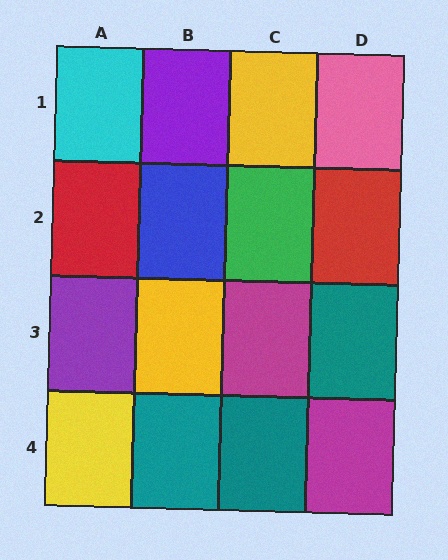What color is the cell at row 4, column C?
Teal.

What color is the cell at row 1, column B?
Purple.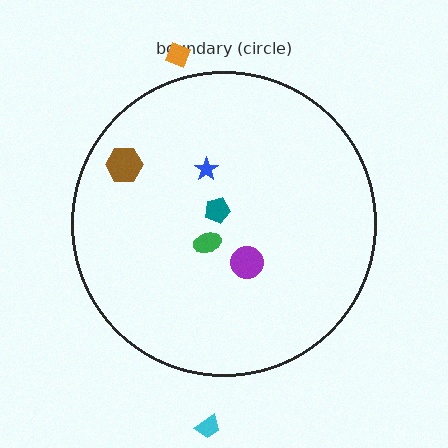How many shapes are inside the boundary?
5 inside, 2 outside.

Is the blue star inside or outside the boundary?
Inside.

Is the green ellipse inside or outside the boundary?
Inside.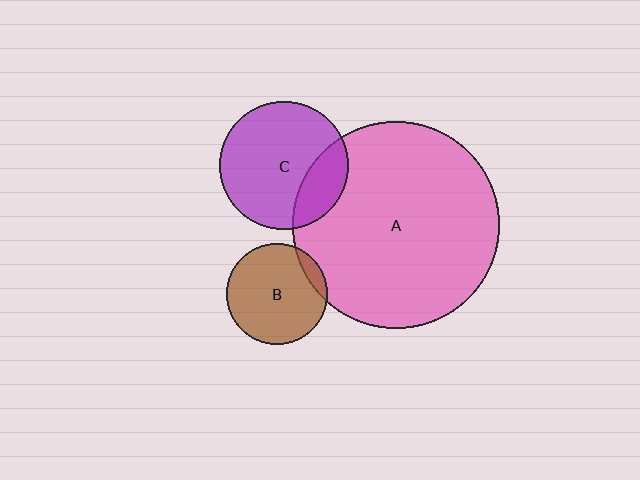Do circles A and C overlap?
Yes.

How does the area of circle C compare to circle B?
Approximately 1.6 times.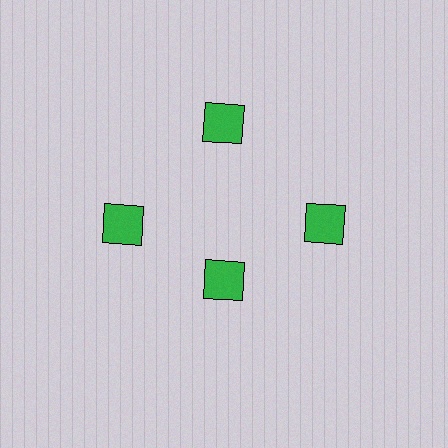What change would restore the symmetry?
The symmetry would be restored by moving it outward, back onto the ring so that all 4 squares sit at equal angles and equal distance from the center.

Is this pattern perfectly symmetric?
No. The 4 green squares are arranged in a ring, but one element near the 6 o'clock position is pulled inward toward the center, breaking the 4-fold rotational symmetry.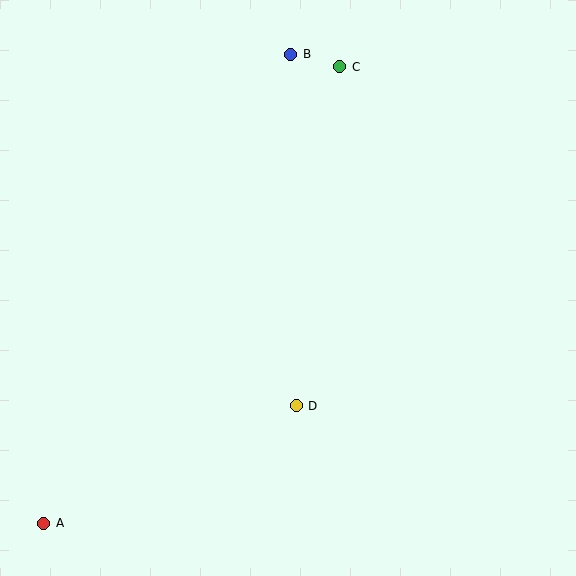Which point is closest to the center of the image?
Point D at (296, 406) is closest to the center.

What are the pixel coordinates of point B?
Point B is at (291, 54).